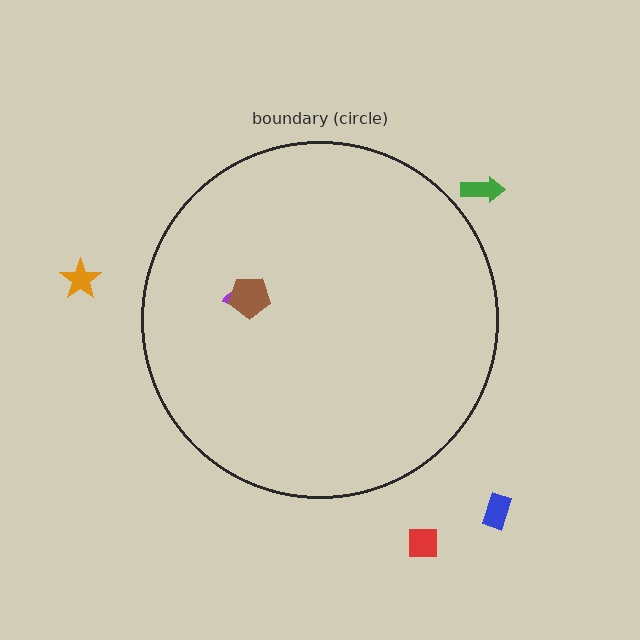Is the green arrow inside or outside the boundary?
Outside.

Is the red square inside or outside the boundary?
Outside.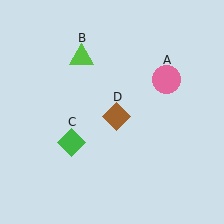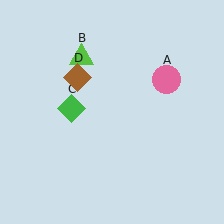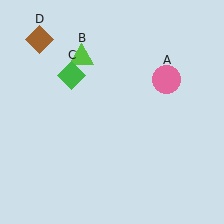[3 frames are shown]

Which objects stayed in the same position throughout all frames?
Pink circle (object A) and lime triangle (object B) remained stationary.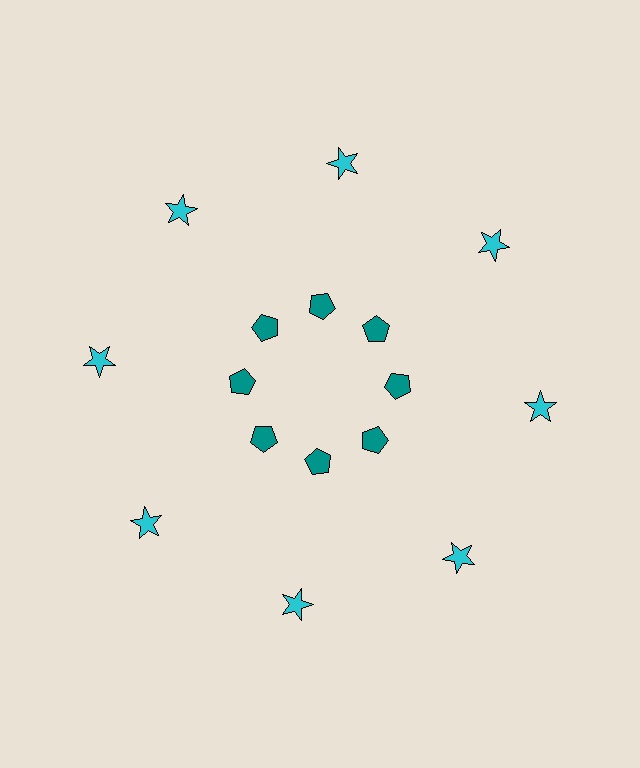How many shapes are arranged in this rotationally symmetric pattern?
There are 16 shapes, arranged in 8 groups of 2.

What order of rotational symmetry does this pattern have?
This pattern has 8-fold rotational symmetry.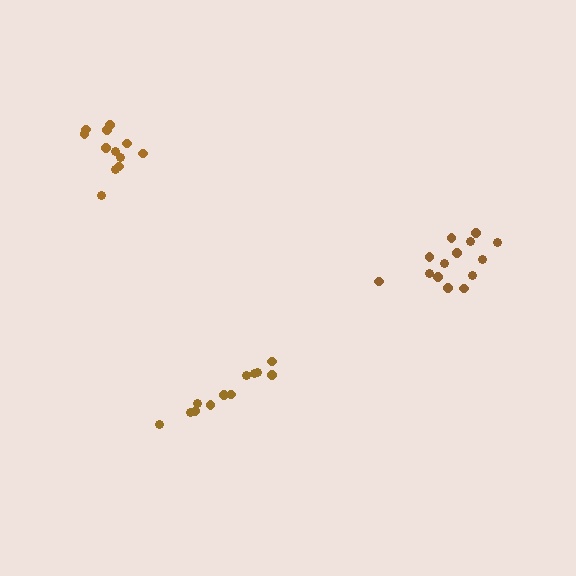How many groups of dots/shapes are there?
There are 3 groups.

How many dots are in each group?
Group 1: 14 dots, Group 2: 12 dots, Group 3: 12 dots (38 total).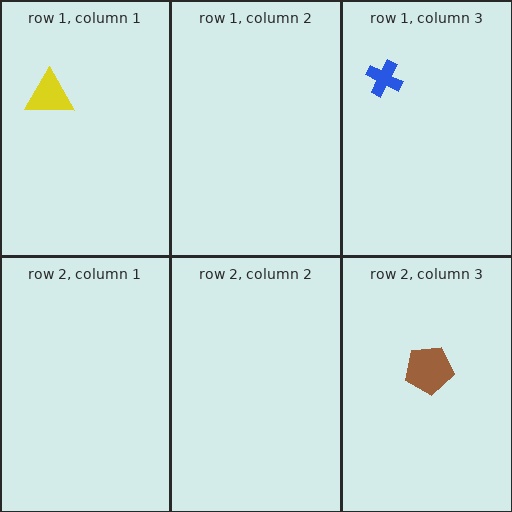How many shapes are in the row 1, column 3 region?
1.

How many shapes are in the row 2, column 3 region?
1.